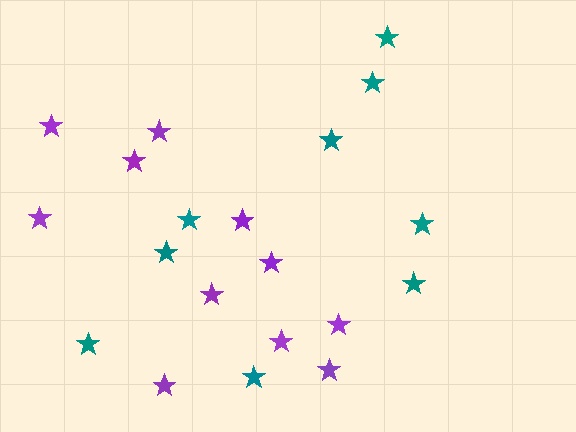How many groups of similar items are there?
There are 2 groups: one group of purple stars (11) and one group of teal stars (9).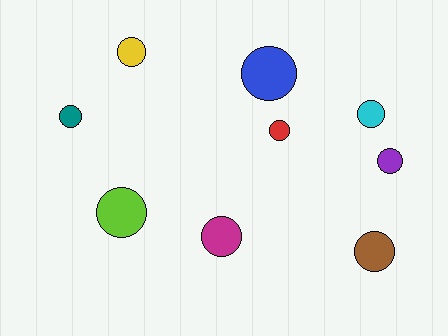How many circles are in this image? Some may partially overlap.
There are 9 circles.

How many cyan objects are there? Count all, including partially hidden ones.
There is 1 cyan object.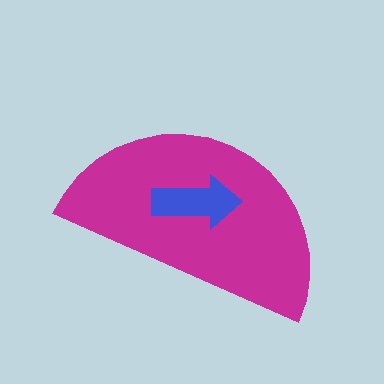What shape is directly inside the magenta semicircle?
The blue arrow.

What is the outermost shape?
The magenta semicircle.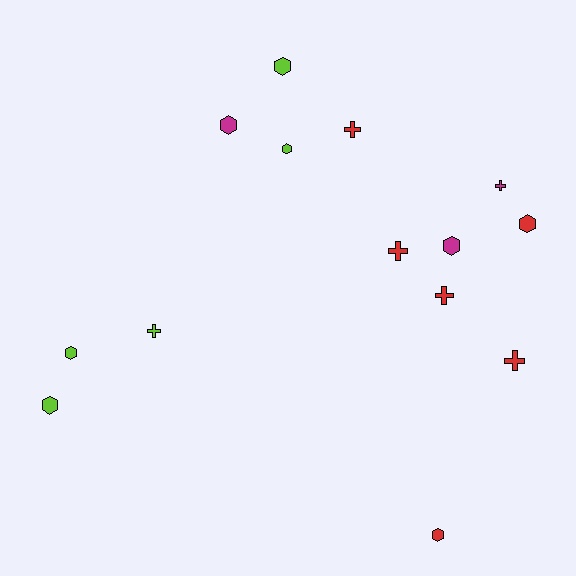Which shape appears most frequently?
Hexagon, with 8 objects.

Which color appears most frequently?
Red, with 6 objects.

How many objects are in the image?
There are 14 objects.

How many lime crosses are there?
There is 1 lime cross.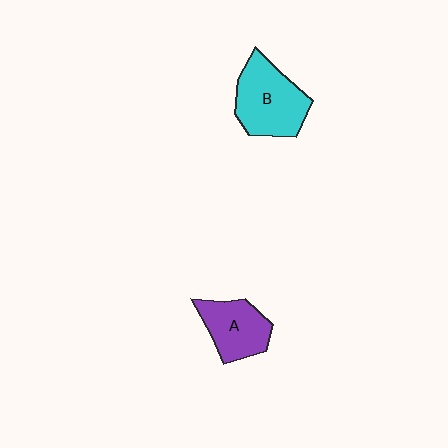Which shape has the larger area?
Shape B (cyan).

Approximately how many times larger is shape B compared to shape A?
Approximately 1.3 times.